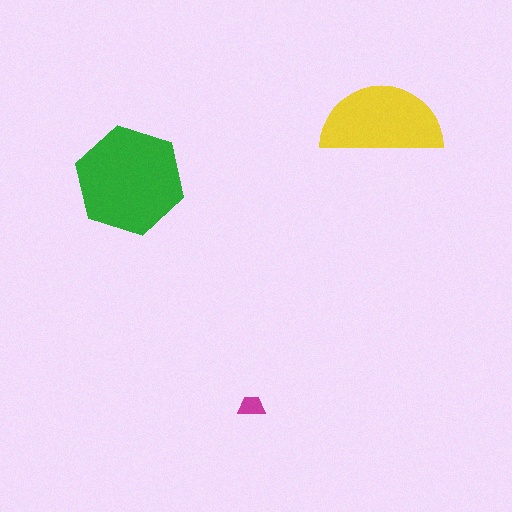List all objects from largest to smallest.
The green hexagon, the yellow semicircle, the magenta trapezoid.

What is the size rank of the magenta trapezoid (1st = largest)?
3rd.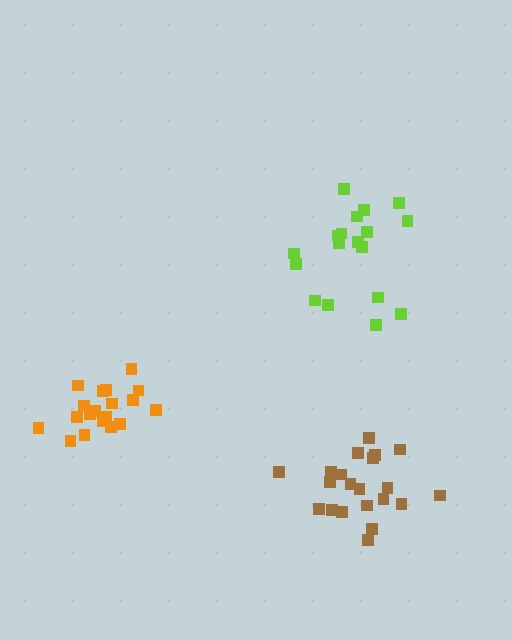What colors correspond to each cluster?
The clusters are colored: brown, lime, orange.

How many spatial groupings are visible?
There are 3 spatial groupings.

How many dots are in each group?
Group 1: 21 dots, Group 2: 18 dots, Group 3: 19 dots (58 total).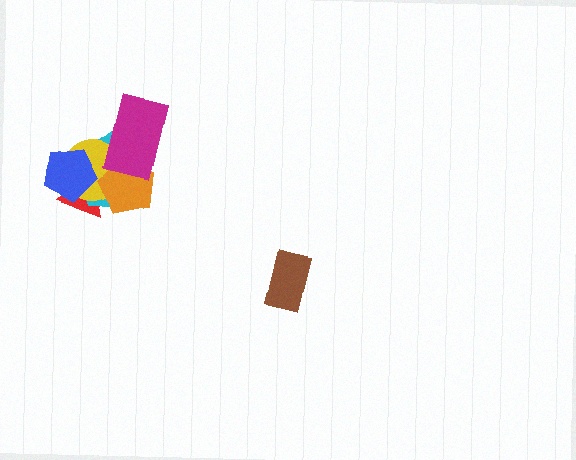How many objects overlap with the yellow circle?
5 objects overlap with the yellow circle.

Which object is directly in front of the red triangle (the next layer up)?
The cyan pentagon is directly in front of the red triangle.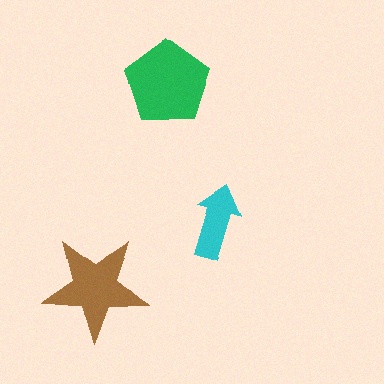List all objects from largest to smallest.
The green pentagon, the brown star, the cyan arrow.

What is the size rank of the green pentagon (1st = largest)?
1st.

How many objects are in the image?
There are 3 objects in the image.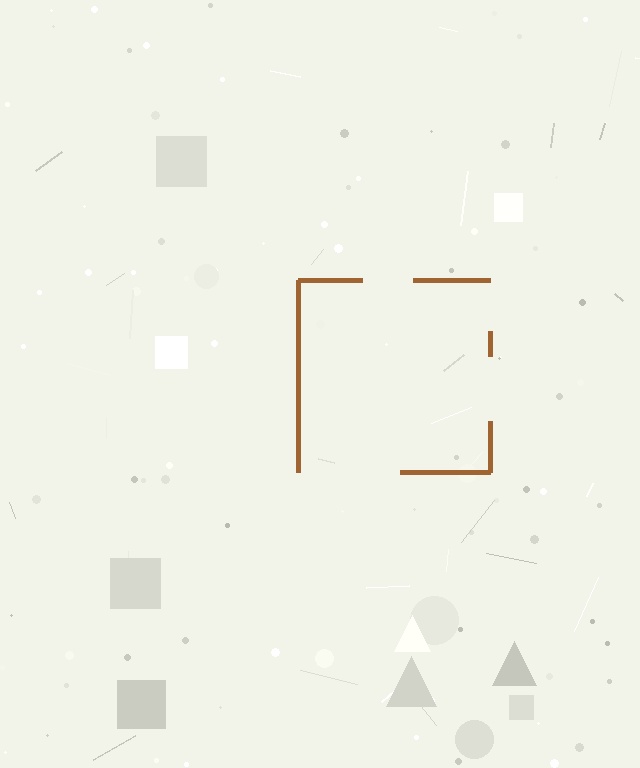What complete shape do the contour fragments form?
The contour fragments form a square.